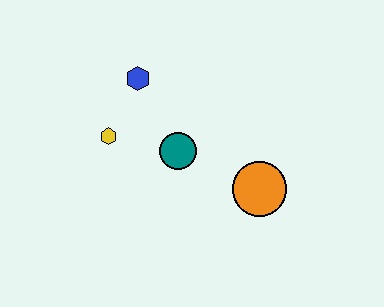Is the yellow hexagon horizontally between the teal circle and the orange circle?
No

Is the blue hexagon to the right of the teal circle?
No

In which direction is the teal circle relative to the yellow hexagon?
The teal circle is to the right of the yellow hexagon.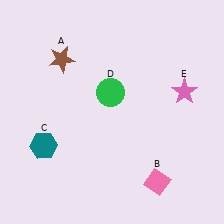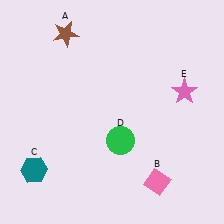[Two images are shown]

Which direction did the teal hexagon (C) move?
The teal hexagon (C) moved down.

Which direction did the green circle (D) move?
The green circle (D) moved down.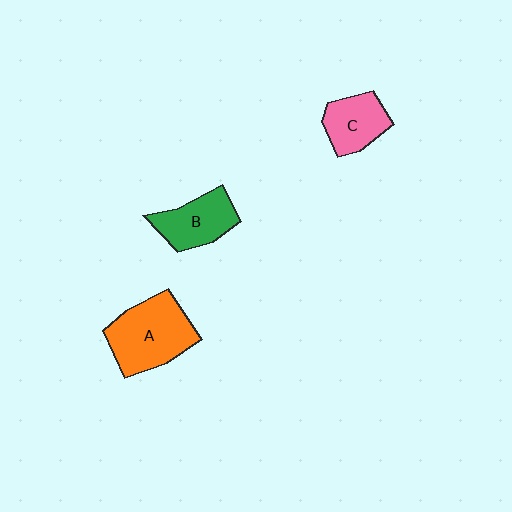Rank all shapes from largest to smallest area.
From largest to smallest: A (orange), B (green), C (pink).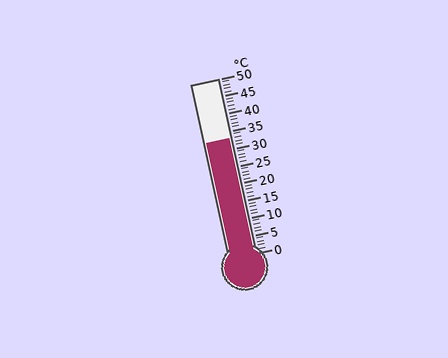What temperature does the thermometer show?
The thermometer shows approximately 33°C.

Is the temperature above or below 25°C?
The temperature is above 25°C.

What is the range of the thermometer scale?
The thermometer scale ranges from 0°C to 50°C.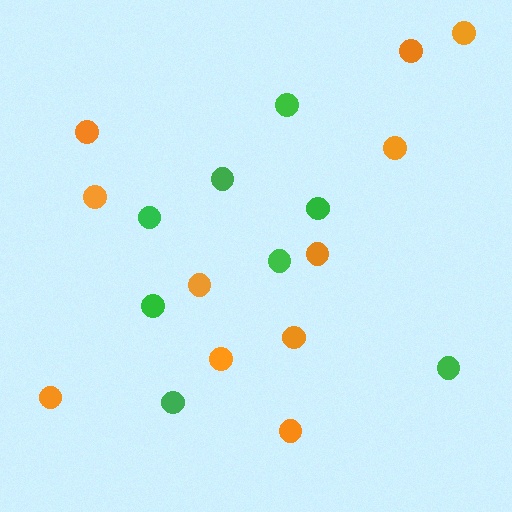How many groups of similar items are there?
There are 2 groups: one group of green circles (8) and one group of orange circles (11).